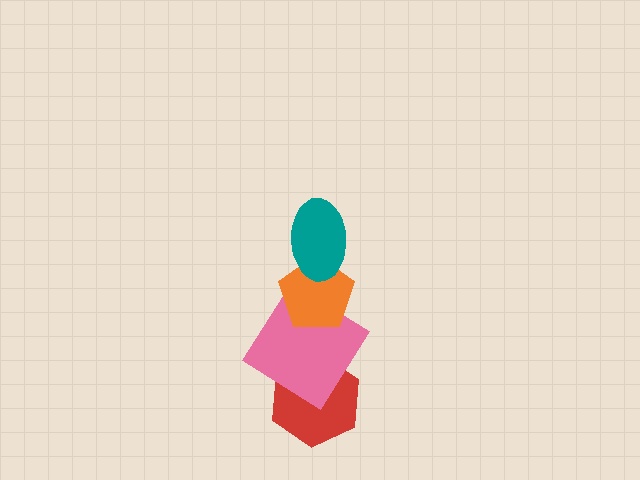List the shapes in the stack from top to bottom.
From top to bottom: the teal ellipse, the orange pentagon, the pink diamond, the red hexagon.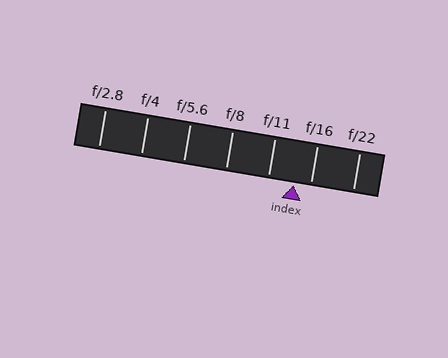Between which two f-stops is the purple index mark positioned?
The index mark is between f/11 and f/16.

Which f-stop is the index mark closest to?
The index mark is closest to f/16.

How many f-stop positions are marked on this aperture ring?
There are 7 f-stop positions marked.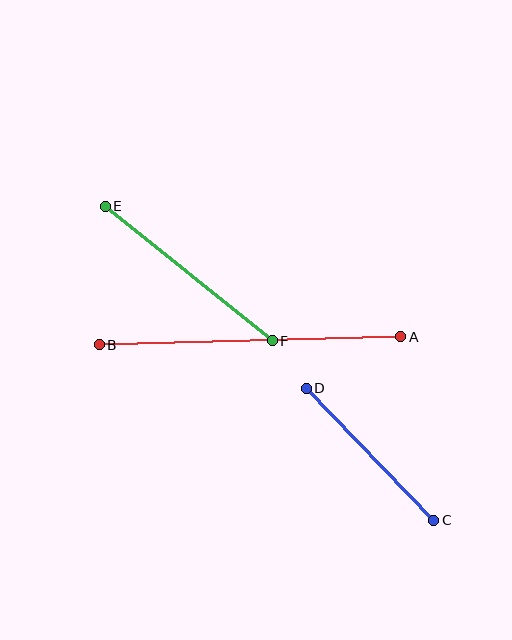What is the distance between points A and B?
The distance is approximately 302 pixels.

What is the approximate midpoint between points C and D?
The midpoint is at approximately (370, 454) pixels.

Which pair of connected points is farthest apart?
Points A and B are farthest apart.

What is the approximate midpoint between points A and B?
The midpoint is at approximately (250, 341) pixels.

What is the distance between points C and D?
The distance is approximately 184 pixels.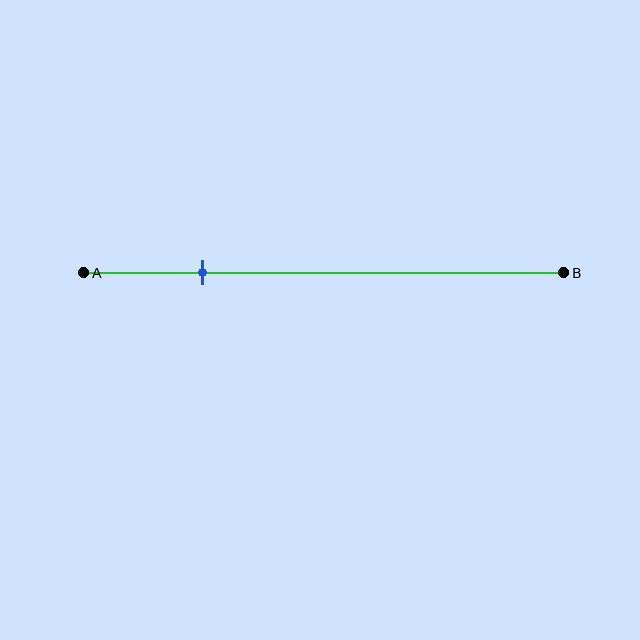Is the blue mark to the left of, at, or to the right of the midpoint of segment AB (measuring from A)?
The blue mark is to the left of the midpoint of segment AB.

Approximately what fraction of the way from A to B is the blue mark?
The blue mark is approximately 25% of the way from A to B.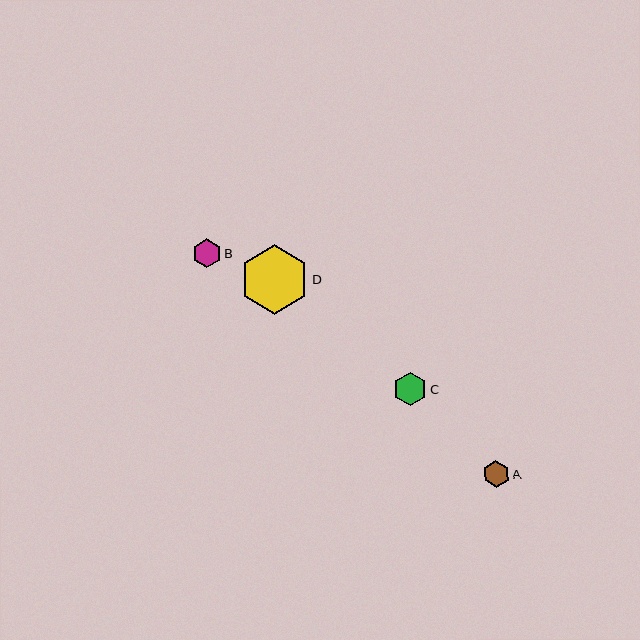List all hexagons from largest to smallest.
From largest to smallest: D, C, B, A.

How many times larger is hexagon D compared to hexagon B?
Hexagon D is approximately 2.4 times the size of hexagon B.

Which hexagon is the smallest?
Hexagon A is the smallest with a size of approximately 26 pixels.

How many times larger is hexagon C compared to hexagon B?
Hexagon C is approximately 1.2 times the size of hexagon B.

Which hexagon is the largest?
Hexagon D is the largest with a size of approximately 69 pixels.